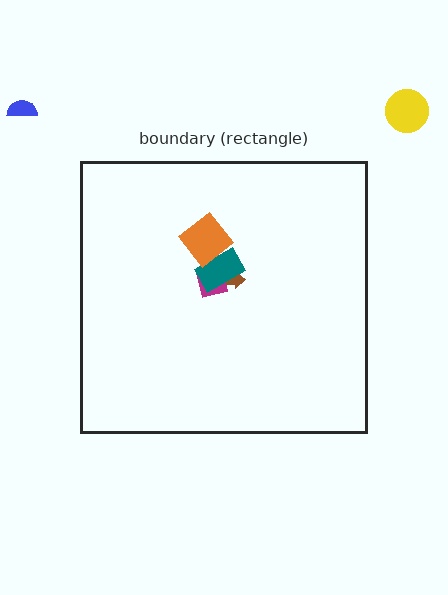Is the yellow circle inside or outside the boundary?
Outside.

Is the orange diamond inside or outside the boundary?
Inside.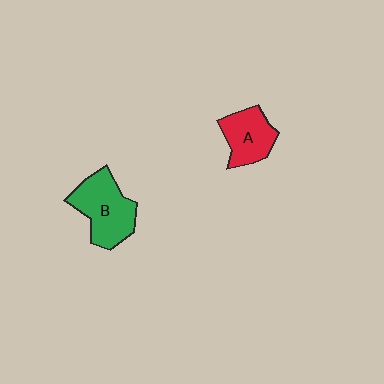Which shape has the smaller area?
Shape A (red).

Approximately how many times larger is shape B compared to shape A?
Approximately 1.4 times.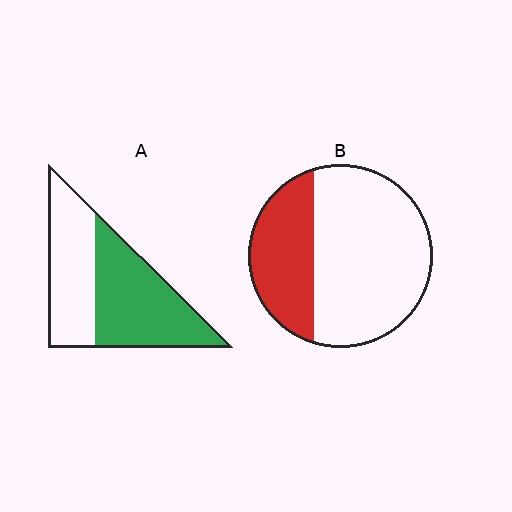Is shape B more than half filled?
No.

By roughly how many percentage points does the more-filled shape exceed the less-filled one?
By roughly 25 percentage points (A over B).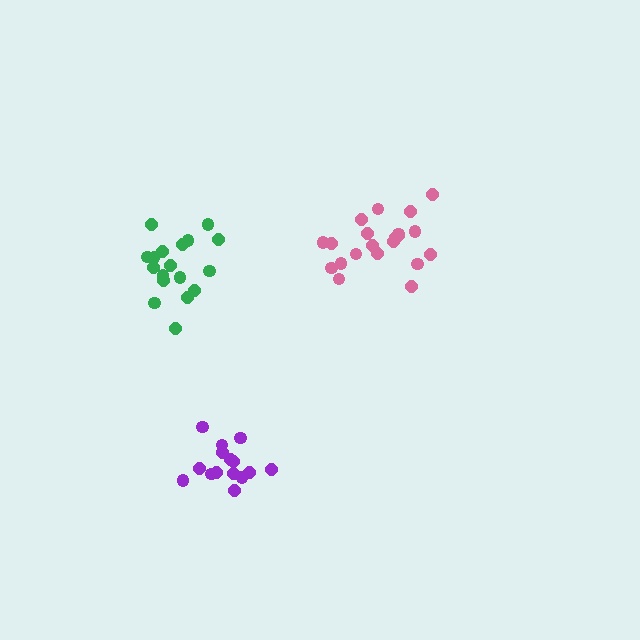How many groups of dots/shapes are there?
There are 3 groups.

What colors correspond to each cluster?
The clusters are colored: purple, pink, green.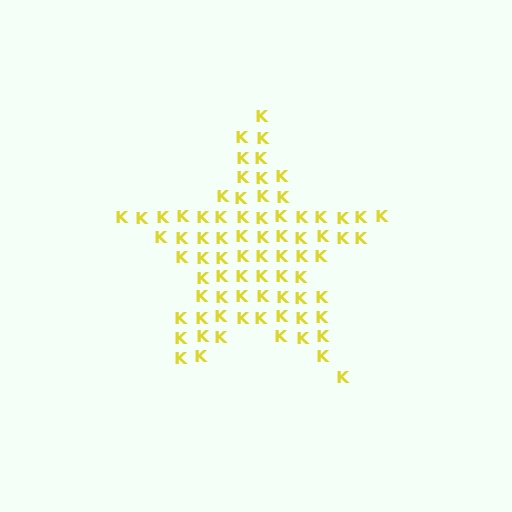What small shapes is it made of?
It is made of small letter K's.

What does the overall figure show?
The overall figure shows a star.